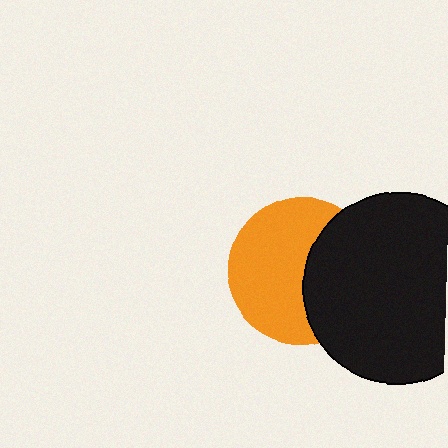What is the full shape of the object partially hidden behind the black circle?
The partially hidden object is an orange circle.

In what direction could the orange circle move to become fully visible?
The orange circle could move left. That would shift it out from behind the black circle entirely.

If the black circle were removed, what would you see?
You would see the complete orange circle.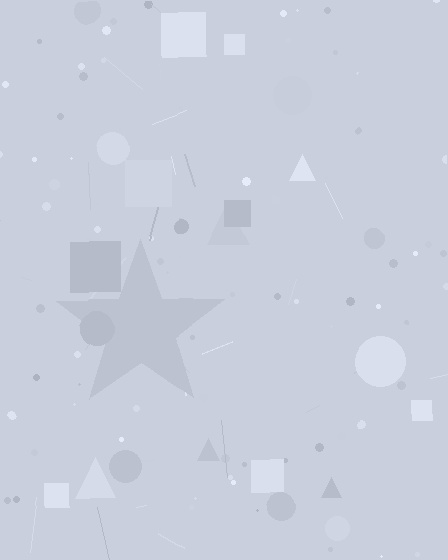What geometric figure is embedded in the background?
A star is embedded in the background.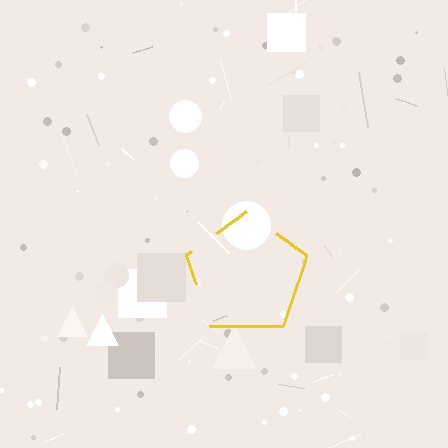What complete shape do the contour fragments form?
The contour fragments form a pentagon.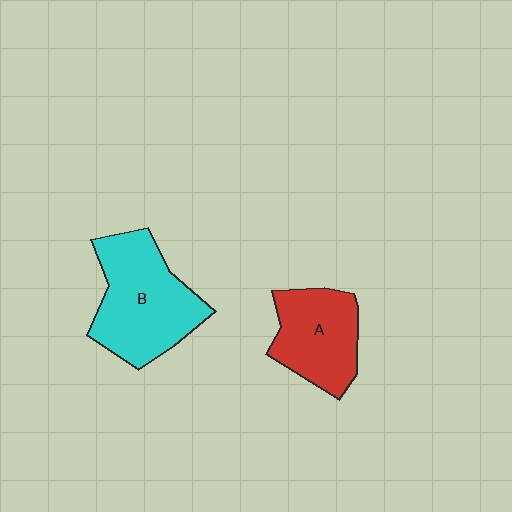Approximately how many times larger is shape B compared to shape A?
Approximately 1.4 times.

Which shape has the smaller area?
Shape A (red).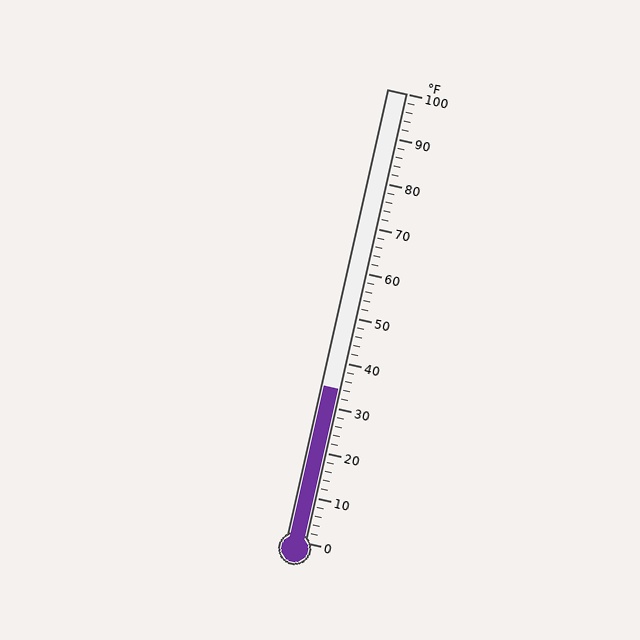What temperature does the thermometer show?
The thermometer shows approximately 34°F.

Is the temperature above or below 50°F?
The temperature is below 50°F.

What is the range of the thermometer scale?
The thermometer scale ranges from 0°F to 100°F.